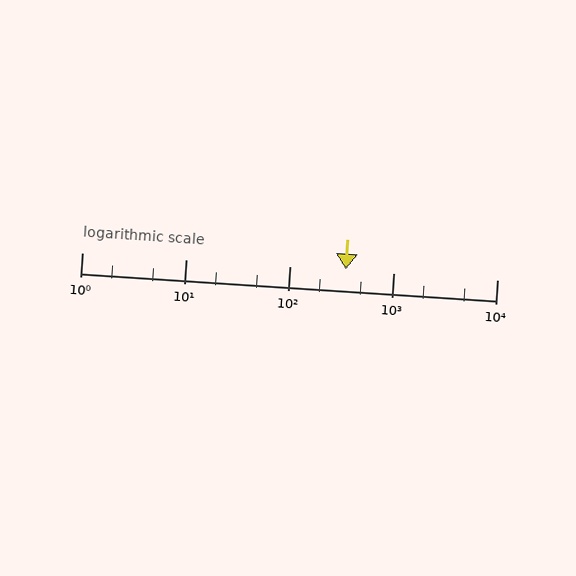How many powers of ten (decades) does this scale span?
The scale spans 4 decades, from 1 to 10000.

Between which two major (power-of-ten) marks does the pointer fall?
The pointer is between 100 and 1000.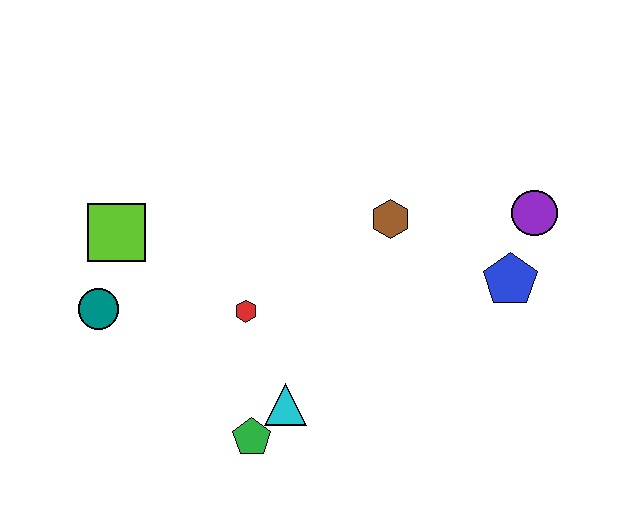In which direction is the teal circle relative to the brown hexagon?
The teal circle is to the left of the brown hexagon.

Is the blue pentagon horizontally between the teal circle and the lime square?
No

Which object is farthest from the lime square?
The purple circle is farthest from the lime square.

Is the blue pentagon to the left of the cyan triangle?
No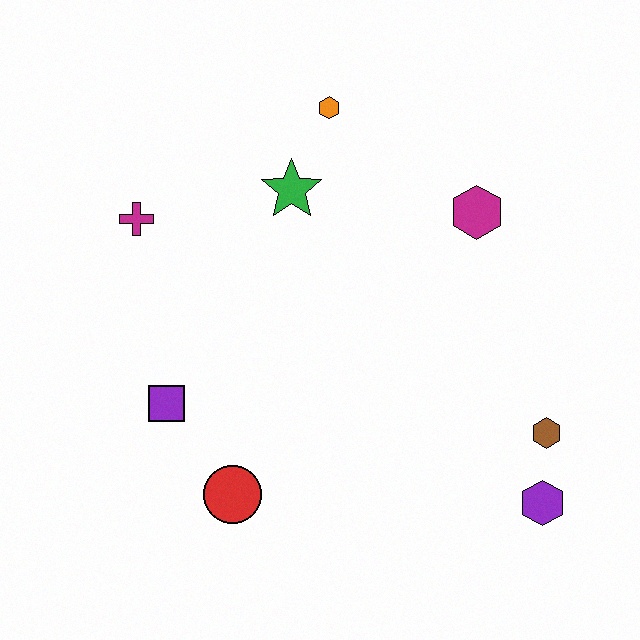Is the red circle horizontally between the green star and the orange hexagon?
No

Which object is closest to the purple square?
The red circle is closest to the purple square.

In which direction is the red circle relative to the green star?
The red circle is below the green star.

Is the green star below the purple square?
No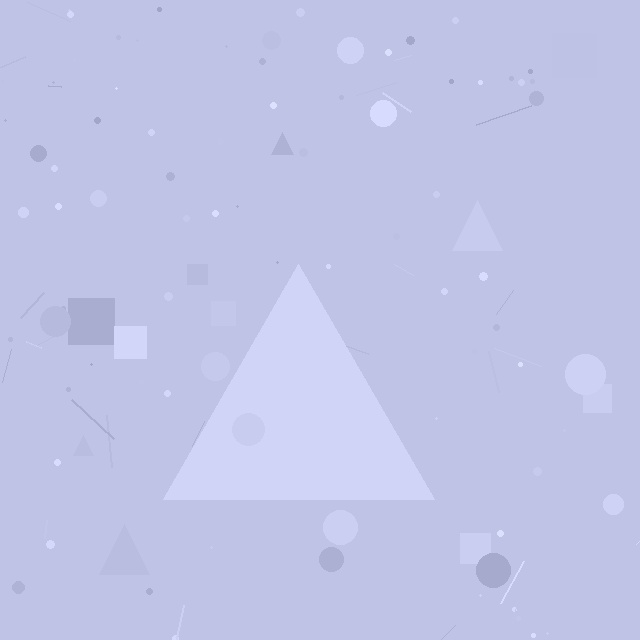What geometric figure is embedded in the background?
A triangle is embedded in the background.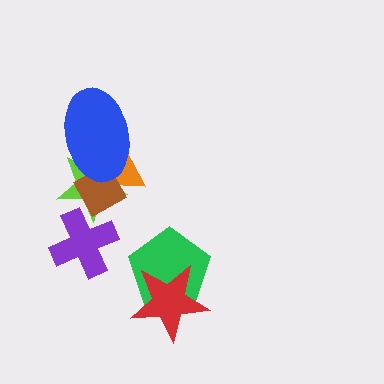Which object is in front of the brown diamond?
The blue ellipse is in front of the brown diamond.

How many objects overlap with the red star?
1 object overlaps with the red star.